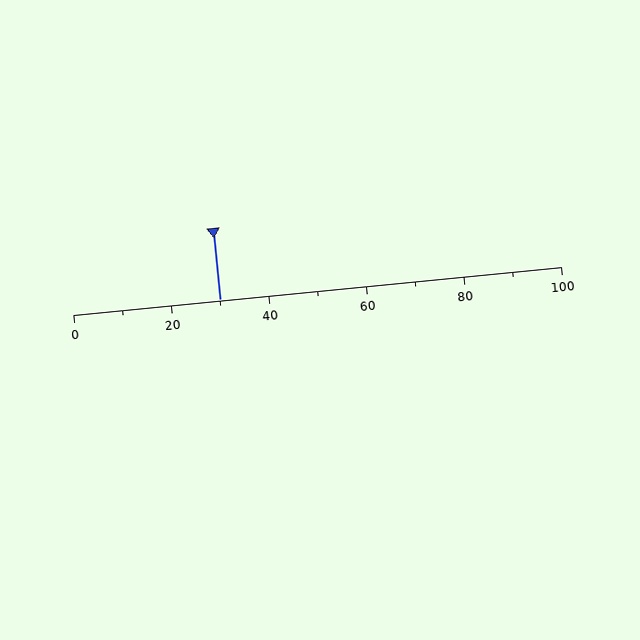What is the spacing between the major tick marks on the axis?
The major ticks are spaced 20 apart.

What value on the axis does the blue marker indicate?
The marker indicates approximately 30.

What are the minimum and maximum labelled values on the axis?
The axis runs from 0 to 100.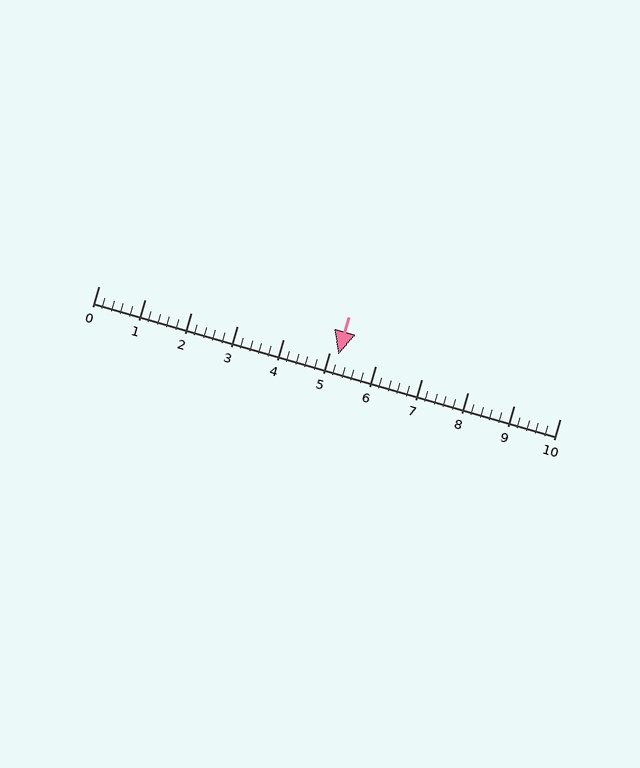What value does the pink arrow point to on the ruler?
The pink arrow points to approximately 5.2.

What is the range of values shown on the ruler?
The ruler shows values from 0 to 10.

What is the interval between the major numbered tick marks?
The major tick marks are spaced 1 units apart.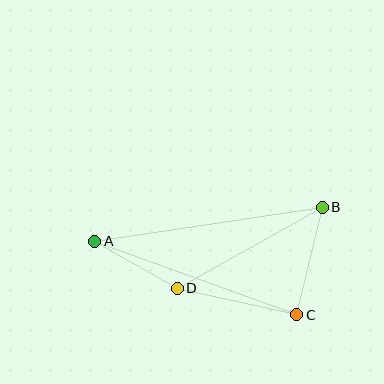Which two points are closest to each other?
Points A and D are closest to each other.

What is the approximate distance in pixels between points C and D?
The distance between C and D is approximately 122 pixels.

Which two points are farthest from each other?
Points A and B are farthest from each other.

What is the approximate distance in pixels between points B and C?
The distance between B and C is approximately 110 pixels.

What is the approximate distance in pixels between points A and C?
The distance between A and C is approximately 215 pixels.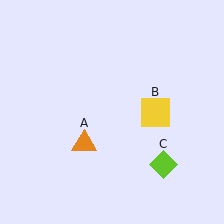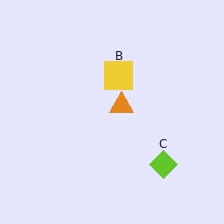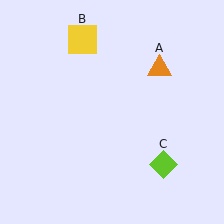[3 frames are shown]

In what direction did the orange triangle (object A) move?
The orange triangle (object A) moved up and to the right.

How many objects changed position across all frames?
2 objects changed position: orange triangle (object A), yellow square (object B).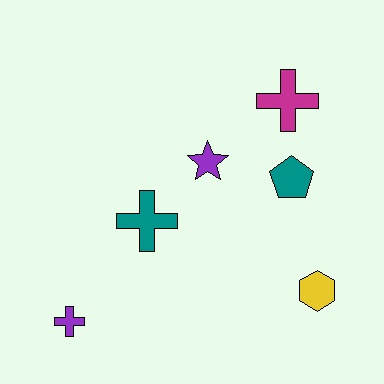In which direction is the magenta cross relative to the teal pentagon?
The magenta cross is above the teal pentagon.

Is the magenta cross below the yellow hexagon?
No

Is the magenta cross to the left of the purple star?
No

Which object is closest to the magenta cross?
The teal pentagon is closest to the magenta cross.